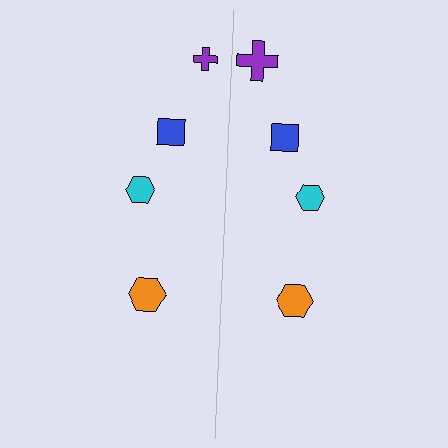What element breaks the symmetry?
The purple cross on the right side has a different size than its mirror counterpart.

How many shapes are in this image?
There are 8 shapes in this image.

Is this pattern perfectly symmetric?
No, the pattern is not perfectly symmetric. The purple cross on the right side has a different size than its mirror counterpart.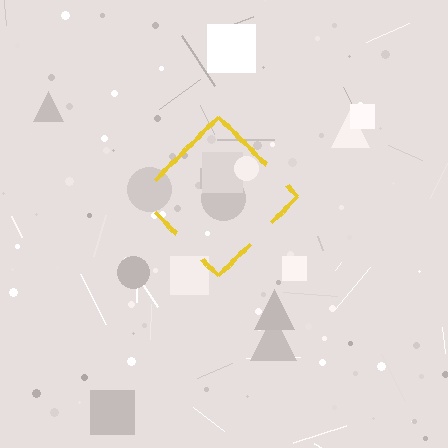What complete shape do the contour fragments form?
The contour fragments form a diamond.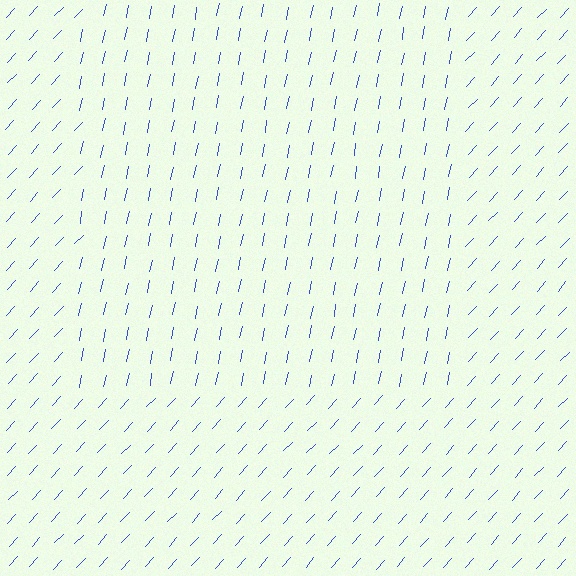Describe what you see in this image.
The image is filled with small blue line segments. A rectangle region in the image has lines oriented differently from the surrounding lines, creating a visible texture boundary.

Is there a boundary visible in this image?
Yes, there is a texture boundary formed by a change in line orientation.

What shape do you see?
I see a rectangle.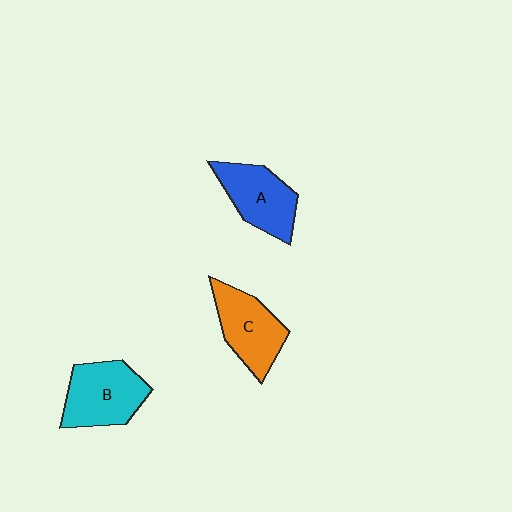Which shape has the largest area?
Shape B (cyan).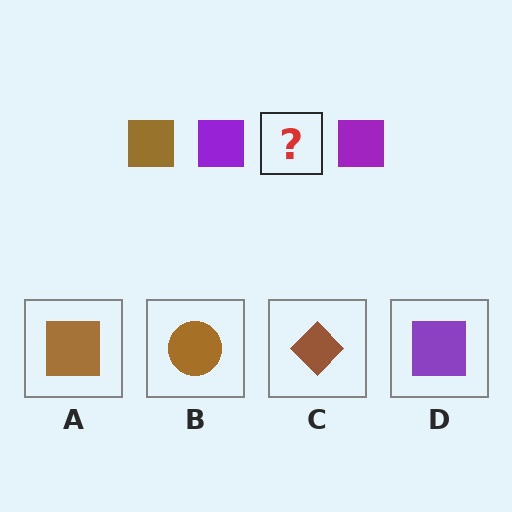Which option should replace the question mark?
Option A.